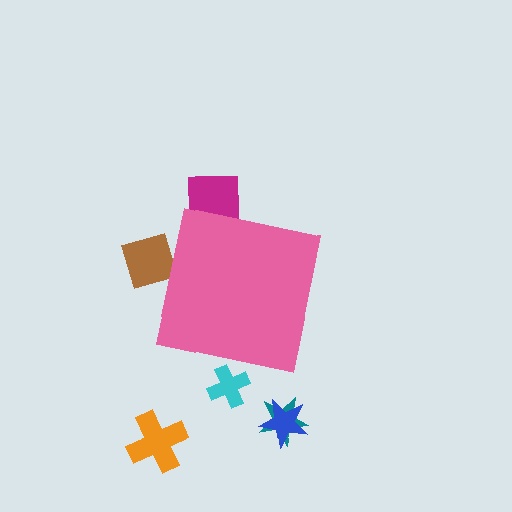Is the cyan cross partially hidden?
Yes, the cyan cross is partially hidden behind the pink square.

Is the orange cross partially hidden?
No, the orange cross is fully visible.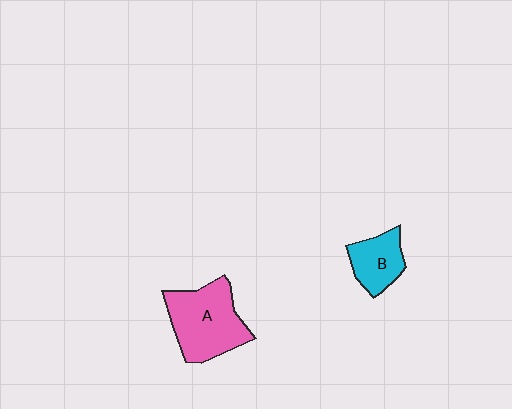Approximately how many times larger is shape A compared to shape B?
Approximately 1.9 times.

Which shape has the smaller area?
Shape B (cyan).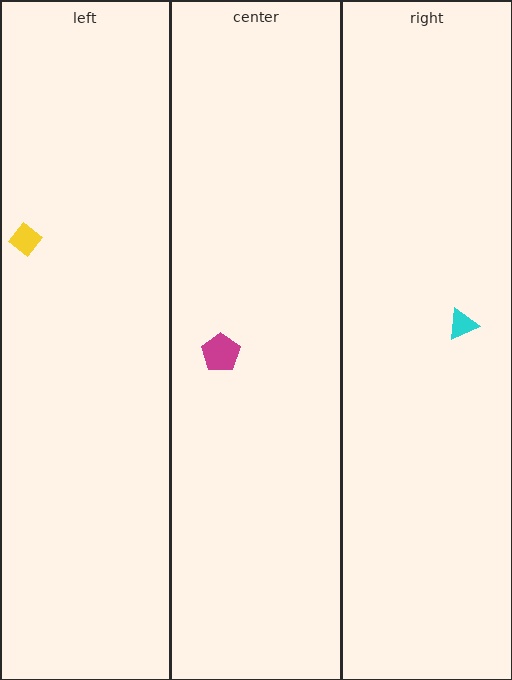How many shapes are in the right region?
1.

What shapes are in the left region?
The yellow diamond.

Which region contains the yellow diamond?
The left region.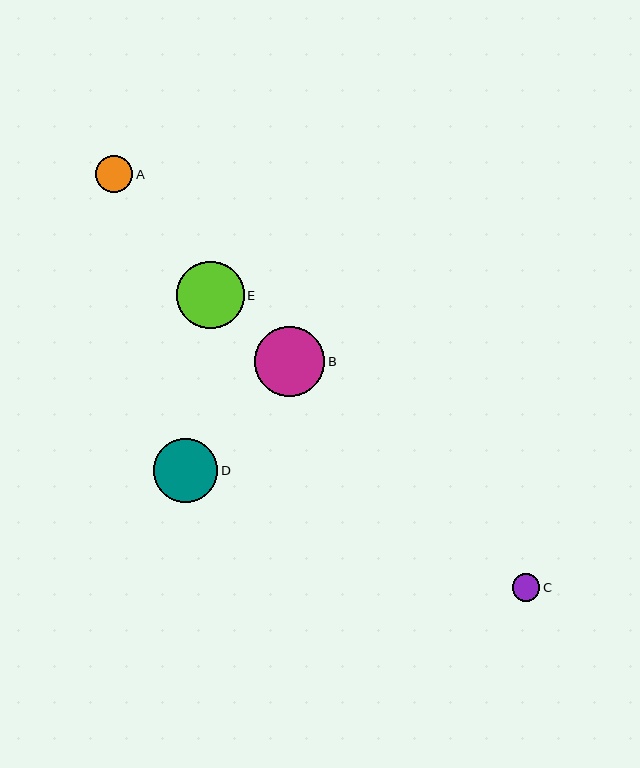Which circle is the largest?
Circle B is the largest with a size of approximately 70 pixels.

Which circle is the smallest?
Circle C is the smallest with a size of approximately 28 pixels.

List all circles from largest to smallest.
From largest to smallest: B, E, D, A, C.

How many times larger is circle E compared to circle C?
Circle E is approximately 2.4 times the size of circle C.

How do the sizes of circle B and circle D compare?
Circle B and circle D are approximately the same size.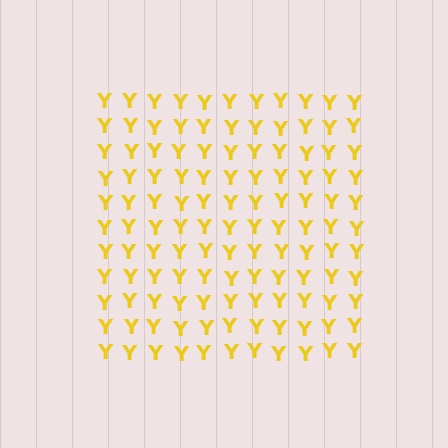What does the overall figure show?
The overall figure shows a square.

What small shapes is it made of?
It is made of small letter Y's.